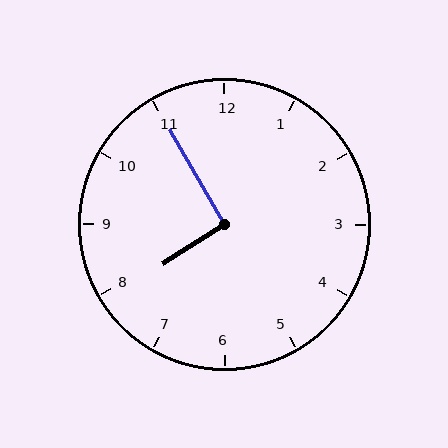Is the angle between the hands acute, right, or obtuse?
It is right.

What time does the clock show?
7:55.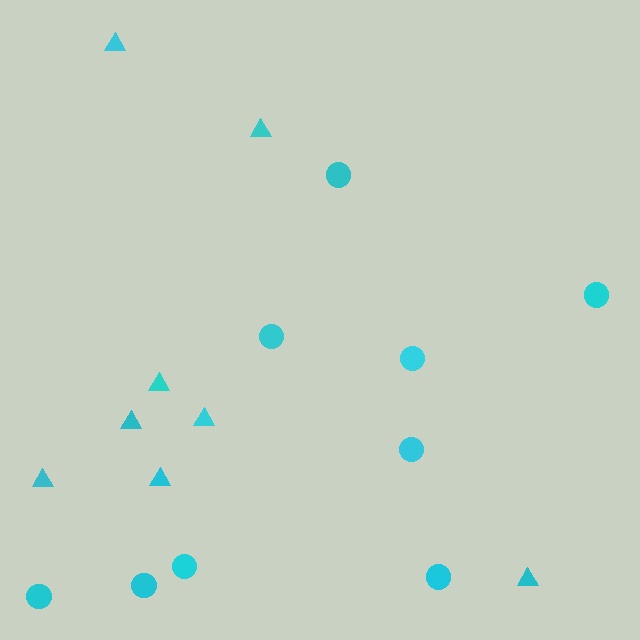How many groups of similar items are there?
There are 2 groups: one group of circles (9) and one group of triangles (8).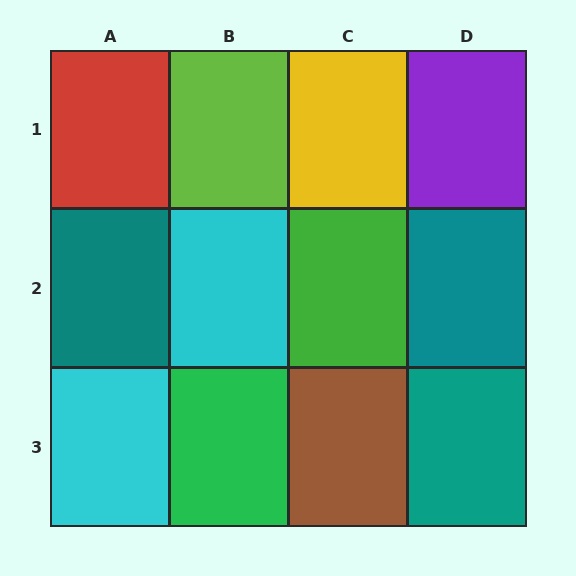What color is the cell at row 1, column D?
Purple.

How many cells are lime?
1 cell is lime.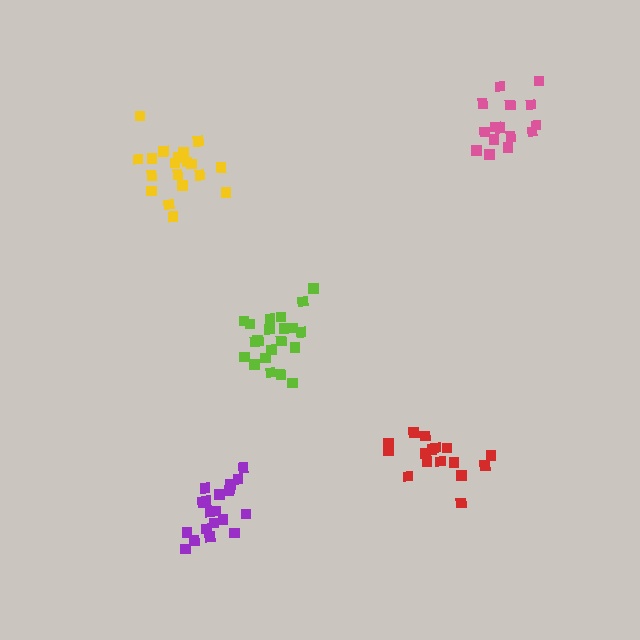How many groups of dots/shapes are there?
There are 5 groups.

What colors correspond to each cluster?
The clusters are colored: red, yellow, purple, pink, lime.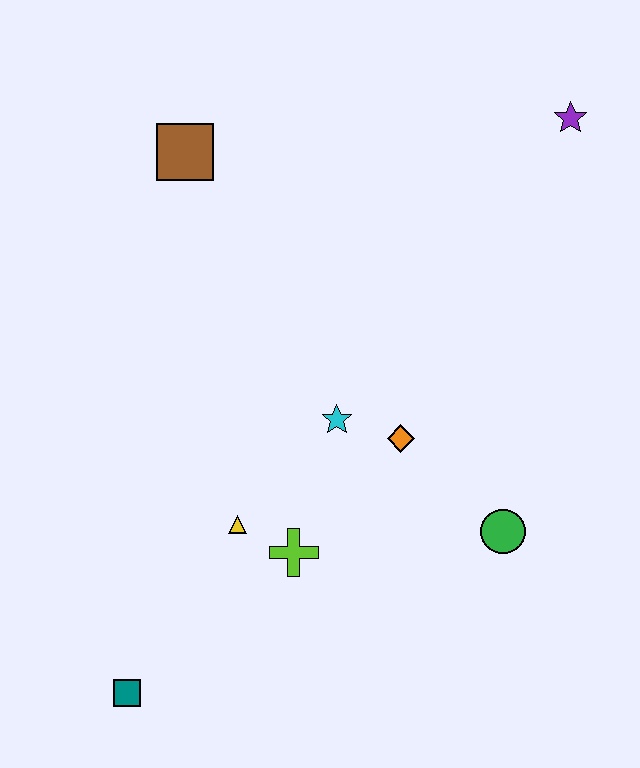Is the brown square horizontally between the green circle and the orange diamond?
No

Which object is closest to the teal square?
The yellow triangle is closest to the teal square.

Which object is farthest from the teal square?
The purple star is farthest from the teal square.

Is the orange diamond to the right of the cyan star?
Yes